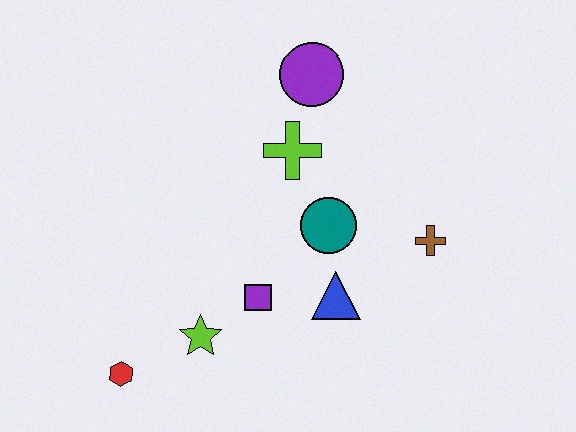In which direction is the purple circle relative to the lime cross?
The purple circle is above the lime cross.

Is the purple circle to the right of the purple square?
Yes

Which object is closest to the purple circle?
The lime cross is closest to the purple circle.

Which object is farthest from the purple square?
The purple circle is farthest from the purple square.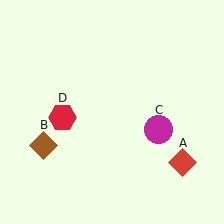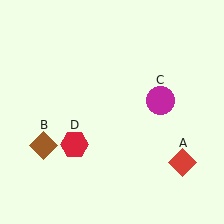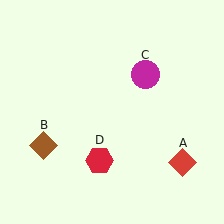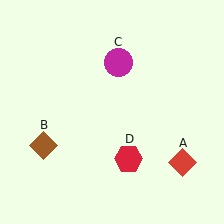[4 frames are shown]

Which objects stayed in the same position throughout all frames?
Red diamond (object A) and brown diamond (object B) remained stationary.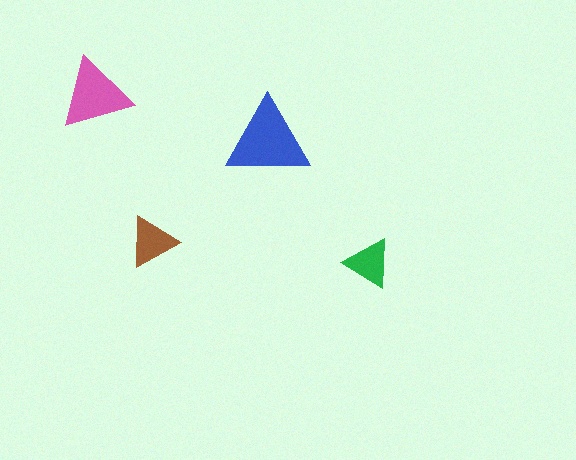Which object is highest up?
The pink triangle is topmost.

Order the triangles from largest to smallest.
the blue one, the pink one, the brown one, the green one.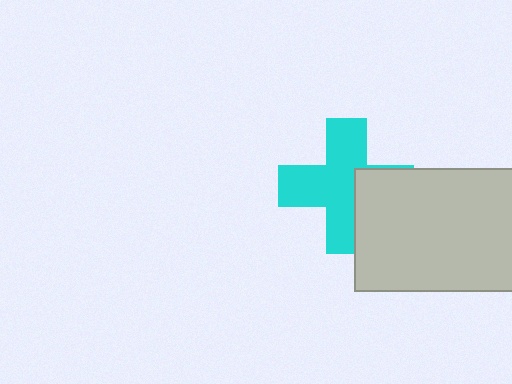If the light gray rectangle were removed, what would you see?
You would see the complete cyan cross.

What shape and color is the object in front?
The object in front is a light gray rectangle.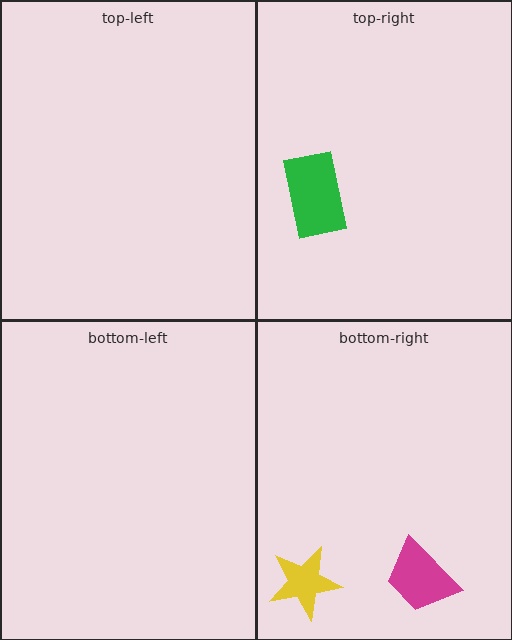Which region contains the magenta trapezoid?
The bottom-right region.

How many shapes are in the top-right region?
1.